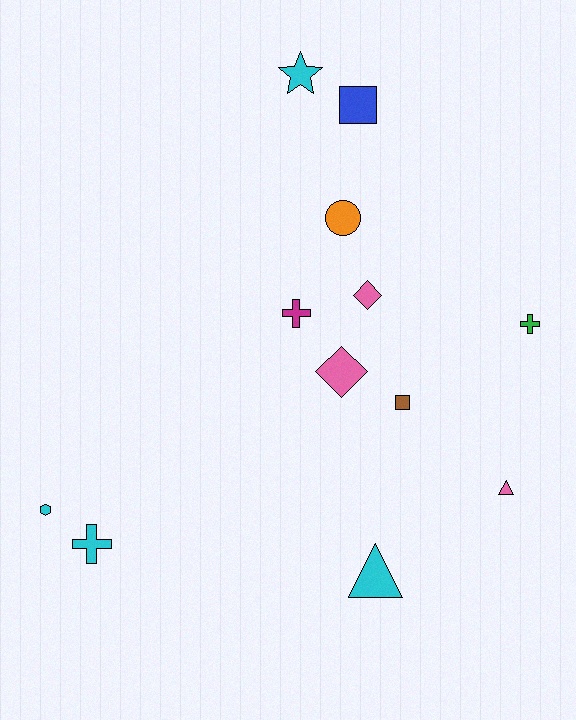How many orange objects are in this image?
There is 1 orange object.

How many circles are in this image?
There is 1 circle.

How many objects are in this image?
There are 12 objects.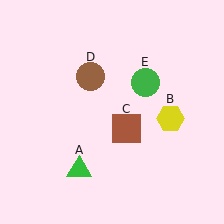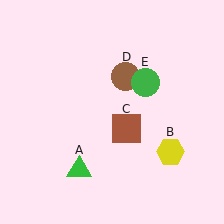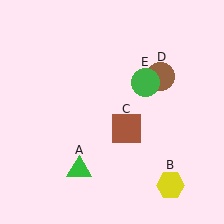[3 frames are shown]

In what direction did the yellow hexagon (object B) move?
The yellow hexagon (object B) moved down.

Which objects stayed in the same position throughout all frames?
Green triangle (object A) and brown square (object C) and green circle (object E) remained stationary.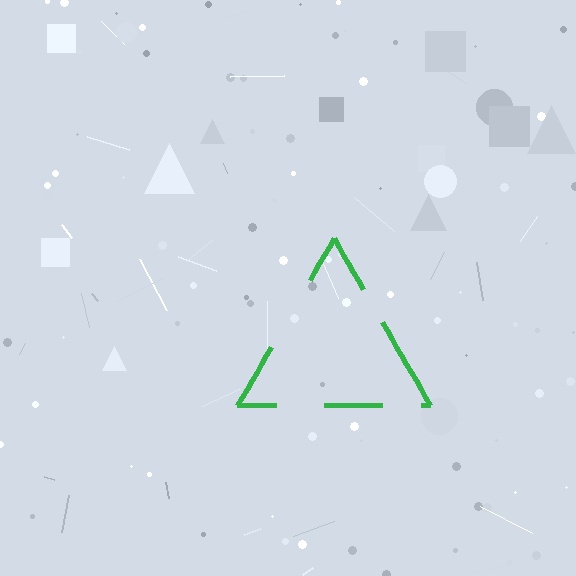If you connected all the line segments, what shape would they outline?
They would outline a triangle.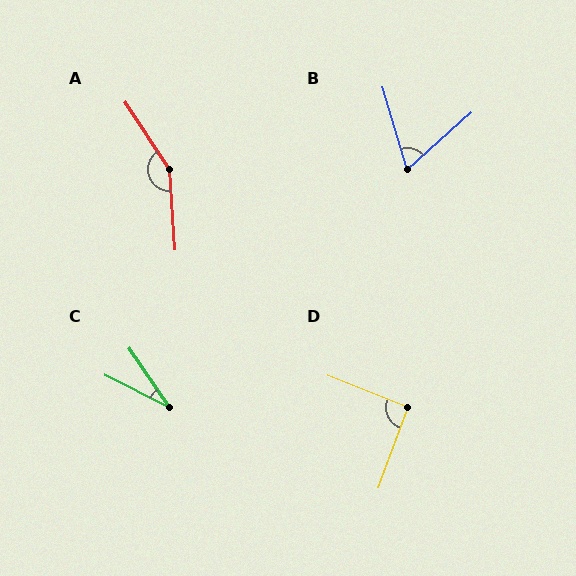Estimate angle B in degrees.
Approximately 64 degrees.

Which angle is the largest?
A, at approximately 151 degrees.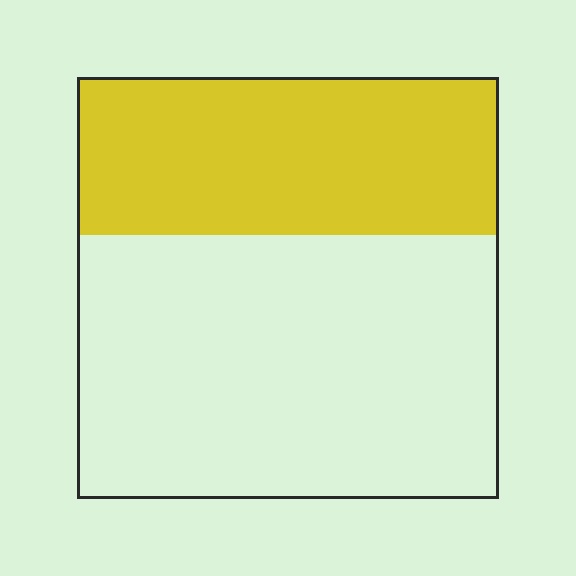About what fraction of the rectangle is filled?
About three eighths (3/8).